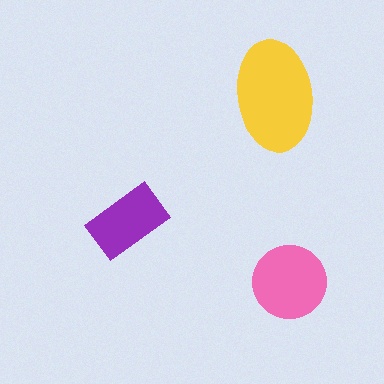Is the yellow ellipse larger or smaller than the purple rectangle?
Larger.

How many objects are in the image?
There are 3 objects in the image.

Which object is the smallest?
The purple rectangle.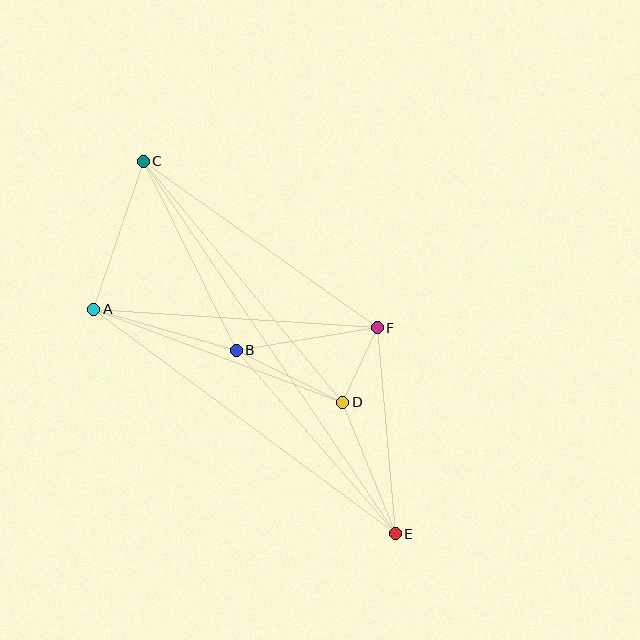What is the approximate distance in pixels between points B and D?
The distance between B and D is approximately 119 pixels.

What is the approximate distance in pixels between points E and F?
The distance between E and F is approximately 207 pixels.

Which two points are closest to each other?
Points D and F are closest to each other.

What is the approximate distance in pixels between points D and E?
The distance between D and E is approximately 142 pixels.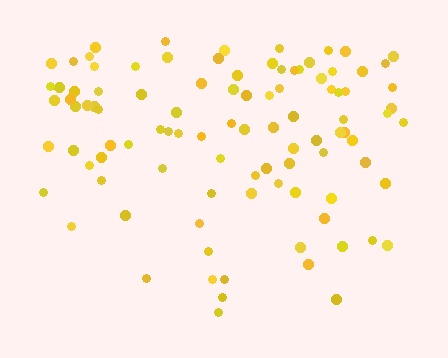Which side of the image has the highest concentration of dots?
The top.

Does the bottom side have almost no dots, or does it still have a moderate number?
Still a moderate number, just noticeably fewer than the top.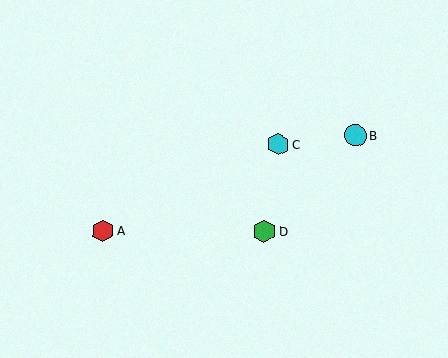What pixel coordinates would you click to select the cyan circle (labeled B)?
Click at (356, 135) to select the cyan circle B.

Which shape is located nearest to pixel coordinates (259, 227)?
The green hexagon (labeled D) at (264, 231) is nearest to that location.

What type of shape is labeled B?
Shape B is a cyan circle.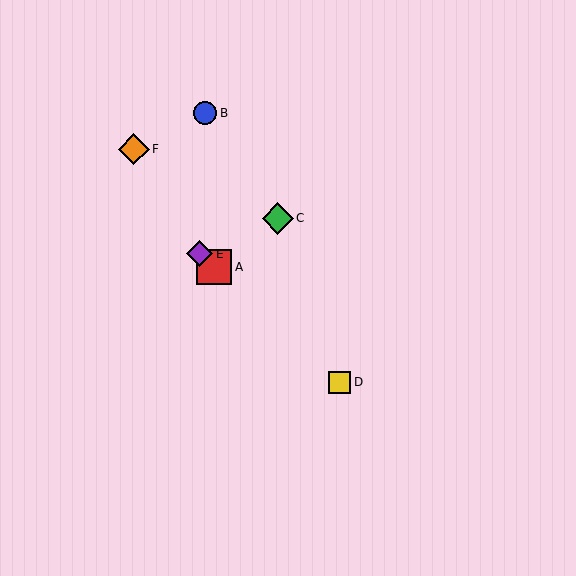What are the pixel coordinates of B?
Object B is at (205, 113).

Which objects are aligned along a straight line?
Objects A, D, E are aligned along a straight line.